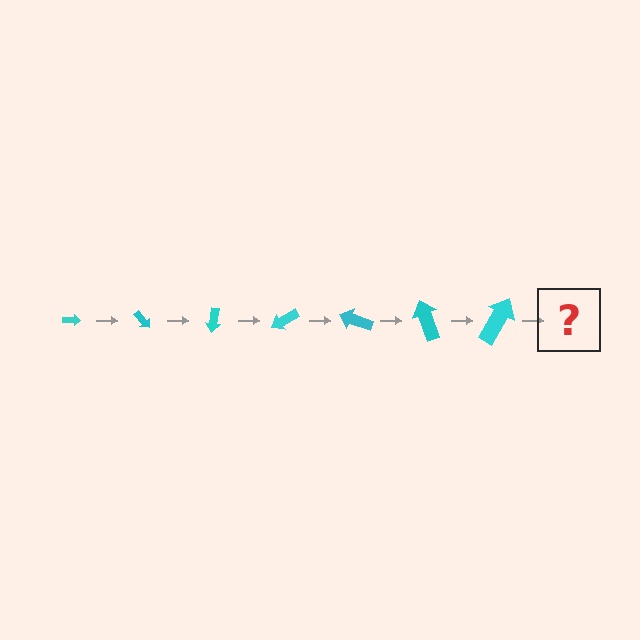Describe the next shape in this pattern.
It should be an arrow, larger than the previous one and rotated 350 degrees from the start.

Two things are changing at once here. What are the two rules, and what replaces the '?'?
The two rules are that the arrow grows larger each step and it rotates 50 degrees each step. The '?' should be an arrow, larger than the previous one and rotated 350 degrees from the start.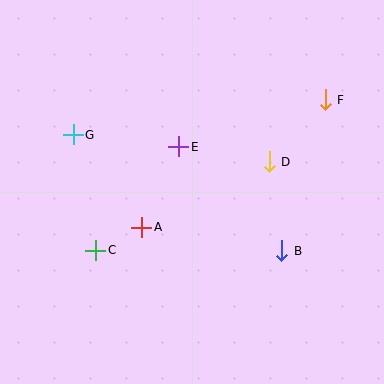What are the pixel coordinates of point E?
Point E is at (179, 147).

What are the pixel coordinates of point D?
Point D is at (269, 162).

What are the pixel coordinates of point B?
Point B is at (282, 251).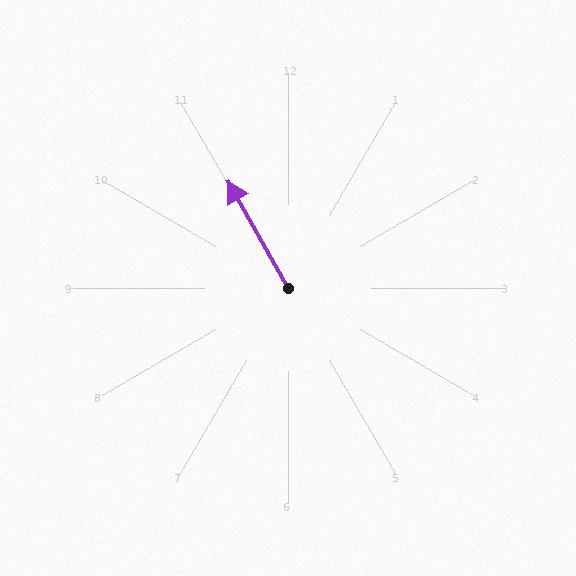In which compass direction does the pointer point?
Northwest.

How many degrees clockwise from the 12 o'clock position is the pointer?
Approximately 331 degrees.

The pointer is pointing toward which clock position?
Roughly 11 o'clock.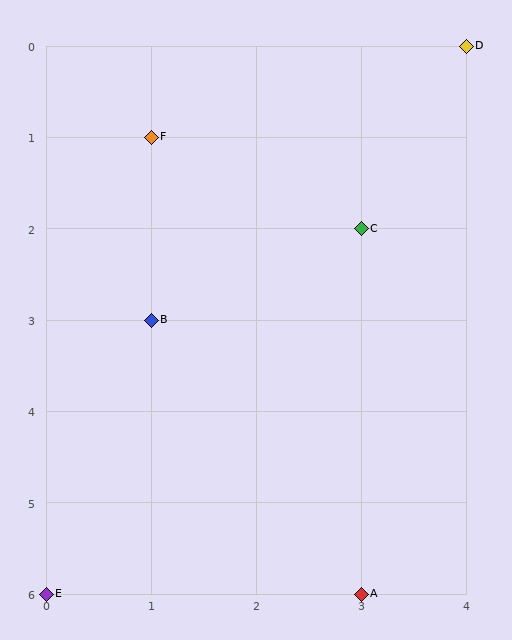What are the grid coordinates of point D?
Point D is at grid coordinates (4, 0).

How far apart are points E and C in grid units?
Points E and C are 3 columns and 4 rows apart (about 5.0 grid units diagonally).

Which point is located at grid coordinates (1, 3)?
Point B is at (1, 3).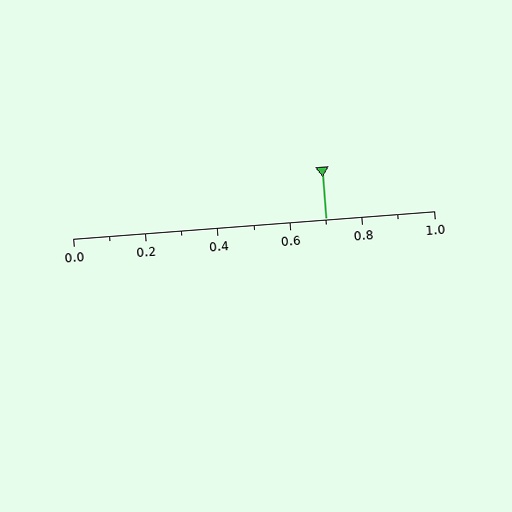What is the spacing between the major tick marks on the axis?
The major ticks are spaced 0.2 apart.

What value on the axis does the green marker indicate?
The marker indicates approximately 0.7.